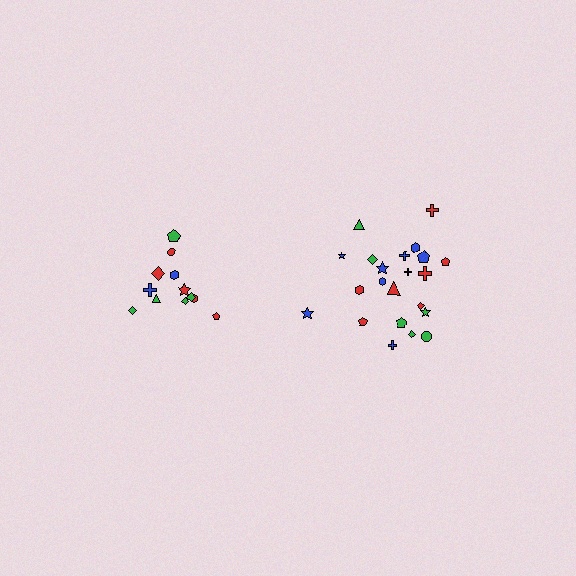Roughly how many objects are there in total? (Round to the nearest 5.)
Roughly 35 objects in total.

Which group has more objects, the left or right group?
The right group.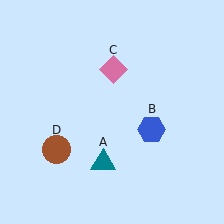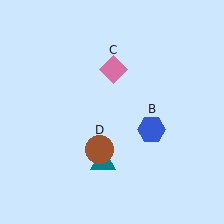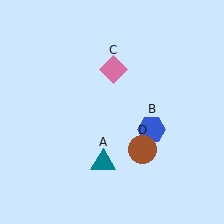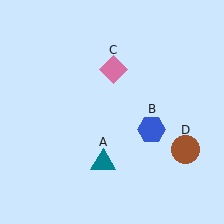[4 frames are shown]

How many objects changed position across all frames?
1 object changed position: brown circle (object D).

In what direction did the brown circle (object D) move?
The brown circle (object D) moved right.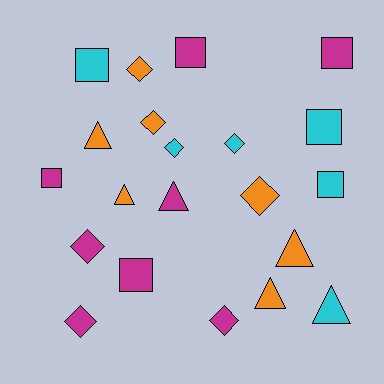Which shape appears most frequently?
Diamond, with 8 objects.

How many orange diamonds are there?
There are 3 orange diamonds.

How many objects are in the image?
There are 21 objects.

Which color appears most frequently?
Magenta, with 8 objects.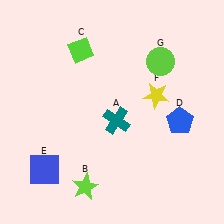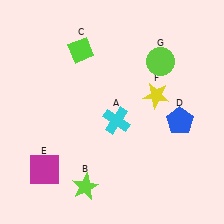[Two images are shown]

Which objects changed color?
A changed from teal to cyan. E changed from blue to magenta.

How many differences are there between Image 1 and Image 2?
There are 2 differences between the two images.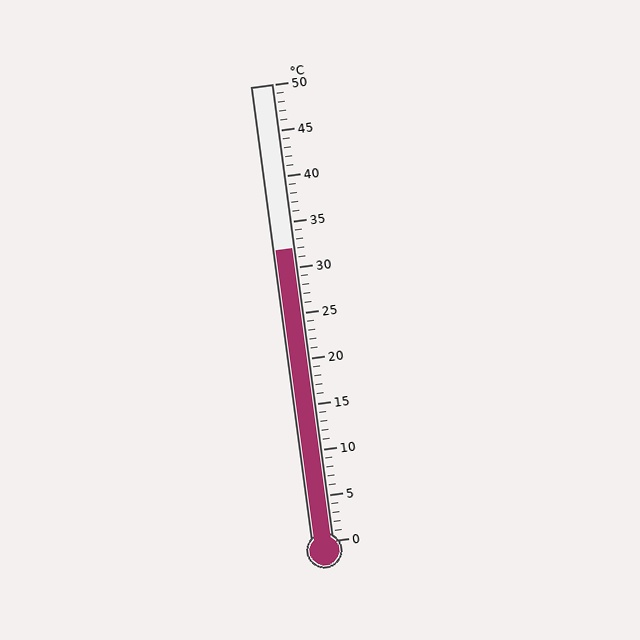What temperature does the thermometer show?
The thermometer shows approximately 32°C.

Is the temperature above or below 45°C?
The temperature is below 45°C.